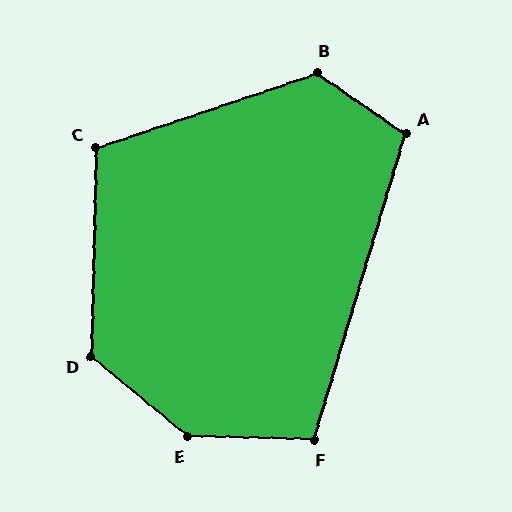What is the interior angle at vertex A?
Approximately 108 degrees (obtuse).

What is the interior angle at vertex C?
Approximately 110 degrees (obtuse).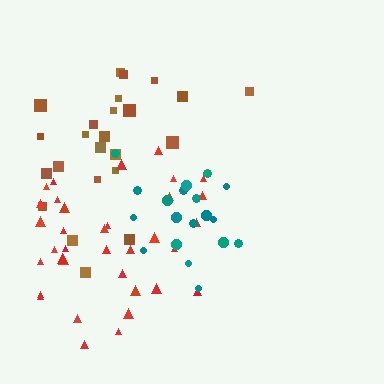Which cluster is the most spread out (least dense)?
Brown.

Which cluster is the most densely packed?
Teal.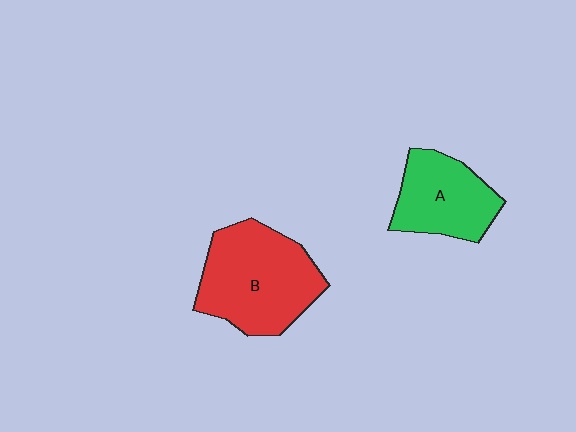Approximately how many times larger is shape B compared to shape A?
Approximately 1.5 times.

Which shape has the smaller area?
Shape A (green).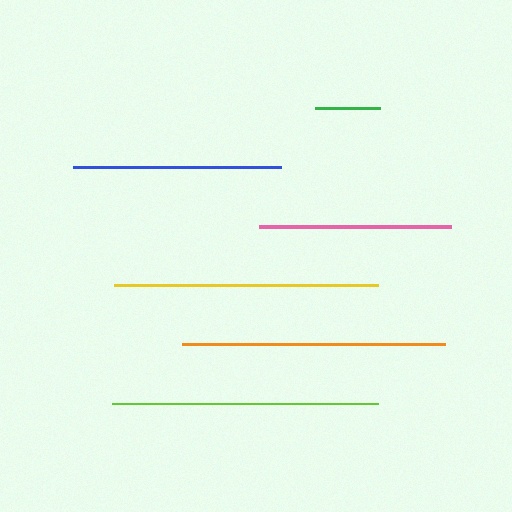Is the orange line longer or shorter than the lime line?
The lime line is longer than the orange line.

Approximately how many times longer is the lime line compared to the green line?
The lime line is approximately 4.1 times the length of the green line.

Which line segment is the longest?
The lime line is the longest at approximately 266 pixels.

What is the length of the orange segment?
The orange segment is approximately 263 pixels long.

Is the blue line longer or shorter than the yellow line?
The yellow line is longer than the blue line.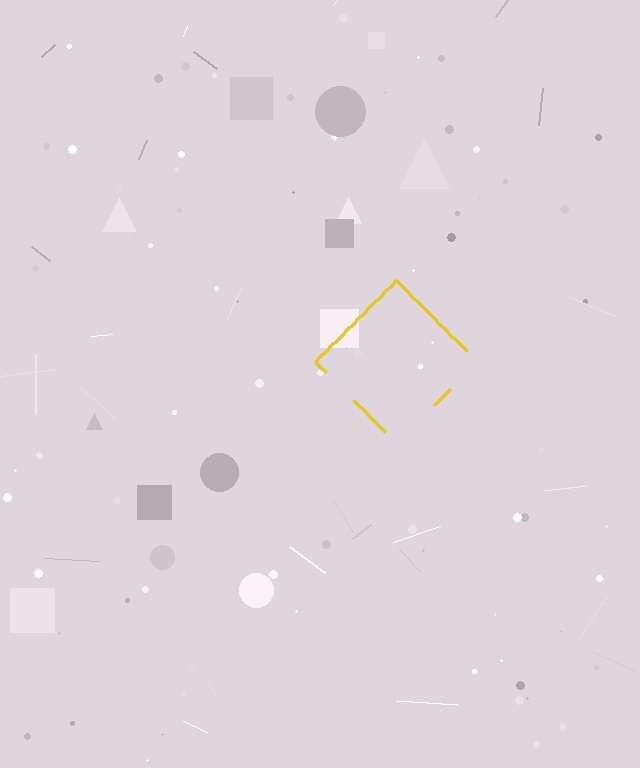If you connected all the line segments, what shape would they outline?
They would outline a diamond.